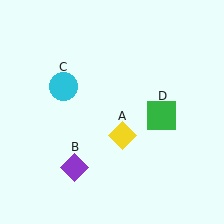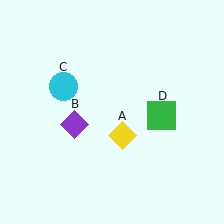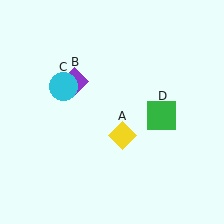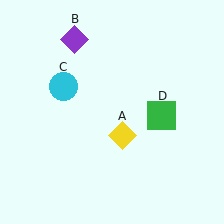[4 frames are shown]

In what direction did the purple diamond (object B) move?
The purple diamond (object B) moved up.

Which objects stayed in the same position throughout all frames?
Yellow diamond (object A) and cyan circle (object C) and green square (object D) remained stationary.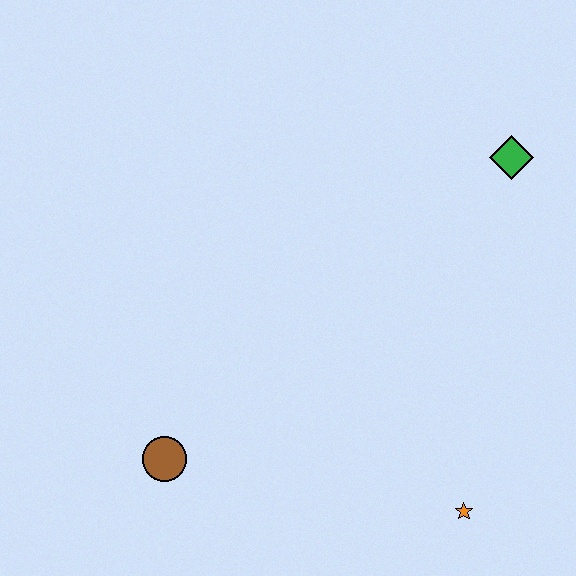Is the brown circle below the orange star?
No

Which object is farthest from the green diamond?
The brown circle is farthest from the green diamond.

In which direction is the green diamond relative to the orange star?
The green diamond is above the orange star.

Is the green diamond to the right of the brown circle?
Yes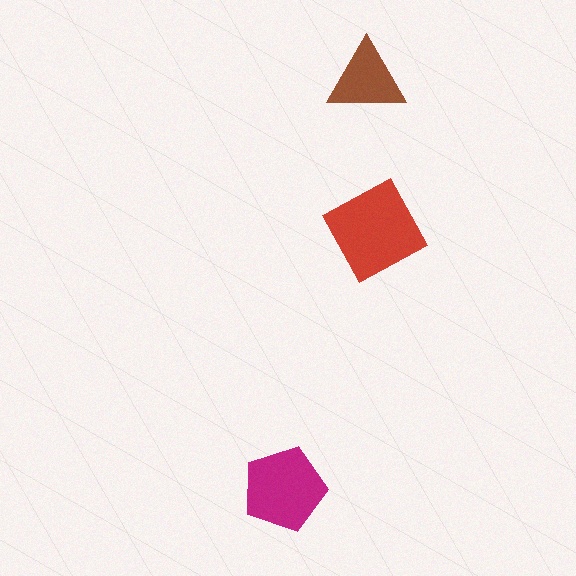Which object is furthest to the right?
The red diamond is rightmost.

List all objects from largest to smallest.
The red diamond, the magenta pentagon, the brown triangle.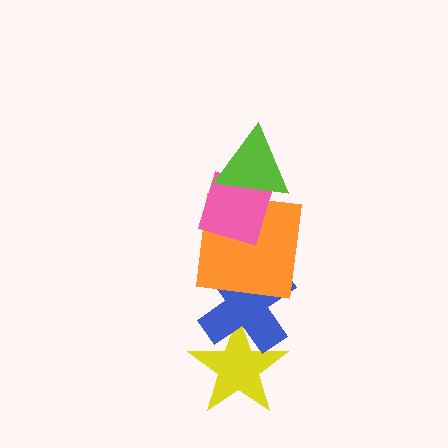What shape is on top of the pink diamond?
The lime triangle is on top of the pink diamond.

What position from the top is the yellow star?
The yellow star is 5th from the top.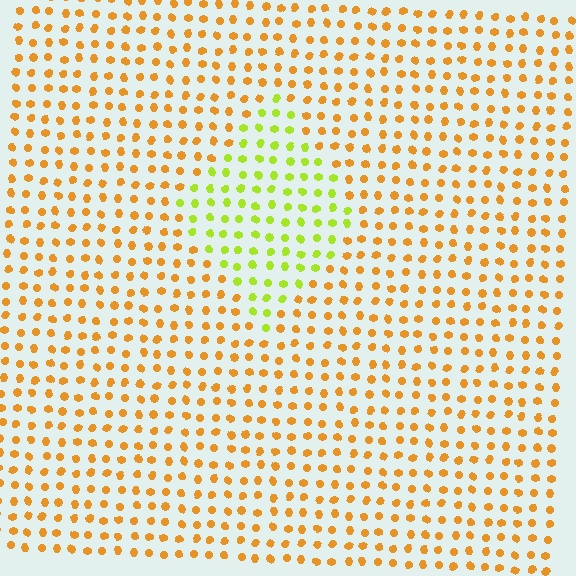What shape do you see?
I see a diamond.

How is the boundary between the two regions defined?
The boundary is defined purely by a slight shift in hue (about 47 degrees). Spacing, size, and orientation are identical on both sides.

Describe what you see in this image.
The image is filled with small orange elements in a uniform arrangement. A diamond-shaped region is visible where the elements are tinted to a slightly different hue, forming a subtle color boundary.